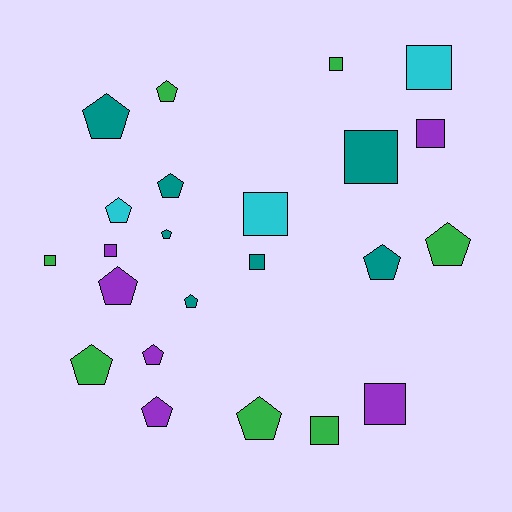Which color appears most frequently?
Teal, with 7 objects.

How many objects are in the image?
There are 23 objects.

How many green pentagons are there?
There are 4 green pentagons.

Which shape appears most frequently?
Pentagon, with 13 objects.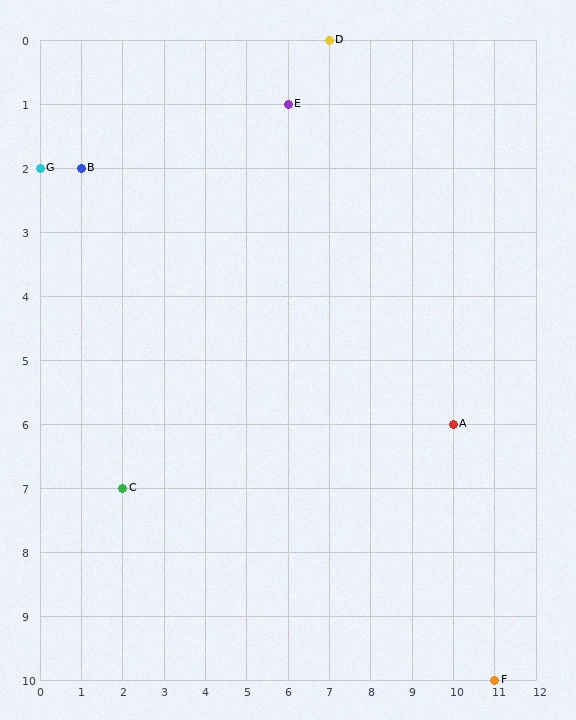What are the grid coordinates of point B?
Point B is at grid coordinates (1, 2).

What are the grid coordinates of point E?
Point E is at grid coordinates (6, 1).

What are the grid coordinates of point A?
Point A is at grid coordinates (10, 6).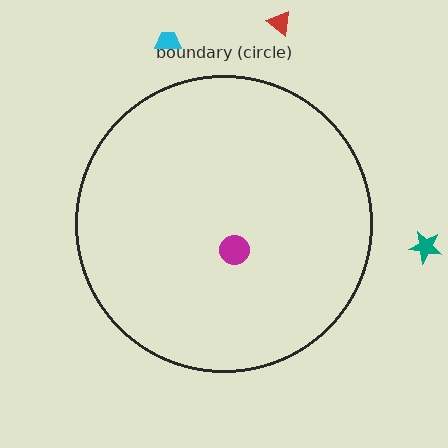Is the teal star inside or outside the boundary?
Outside.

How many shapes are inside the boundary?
1 inside, 3 outside.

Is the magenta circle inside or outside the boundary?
Inside.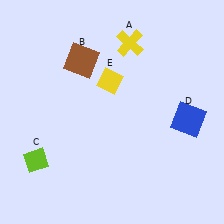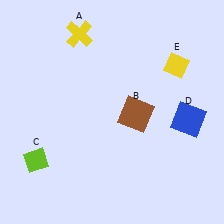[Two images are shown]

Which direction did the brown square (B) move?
The brown square (B) moved right.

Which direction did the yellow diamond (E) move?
The yellow diamond (E) moved right.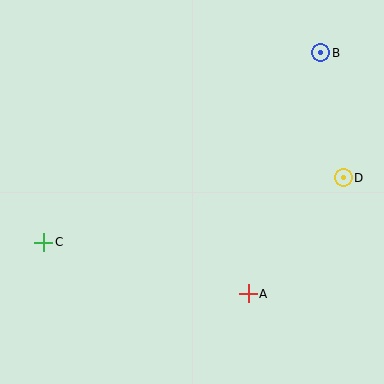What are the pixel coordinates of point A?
Point A is at (248, 294).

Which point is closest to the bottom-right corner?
Point A is closest to the bottom-right corner.